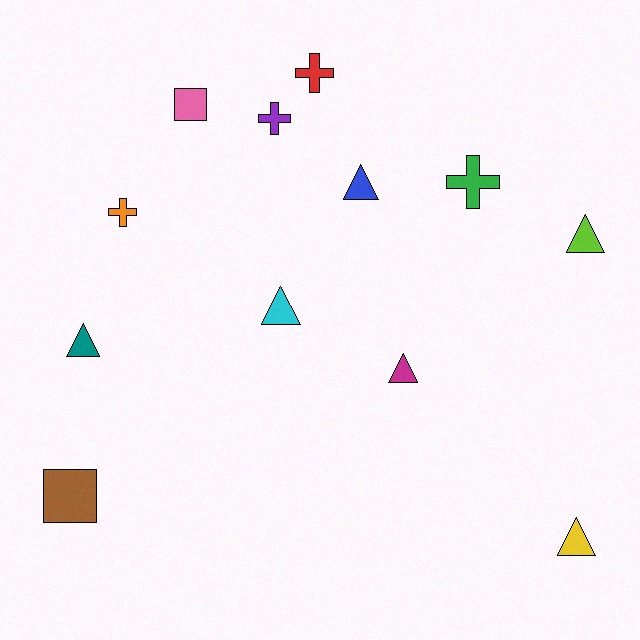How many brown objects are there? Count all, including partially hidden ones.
There is 1 brown object.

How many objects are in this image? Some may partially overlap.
There are 12 objects.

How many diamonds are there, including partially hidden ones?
There are no diamonds.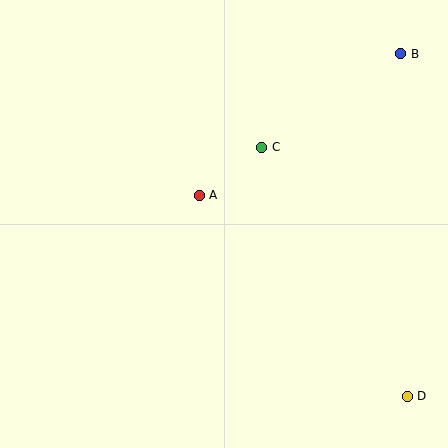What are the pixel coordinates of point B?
Point B is at (401, 54).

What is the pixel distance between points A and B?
The distance between A and B is 246 pixels.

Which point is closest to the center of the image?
Point A at (199, 195) is closest to the center.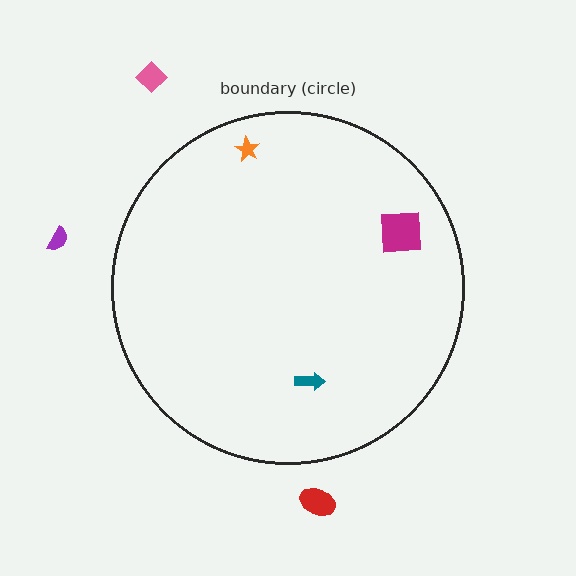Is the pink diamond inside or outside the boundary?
Outside.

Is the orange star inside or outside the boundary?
Inside.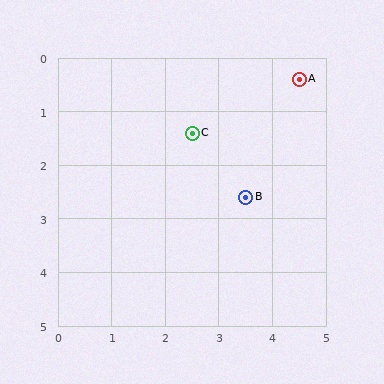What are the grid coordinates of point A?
Point A is at approximately (4.5, 0.4).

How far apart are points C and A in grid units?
Points C and A are about 2.2 grid units apart.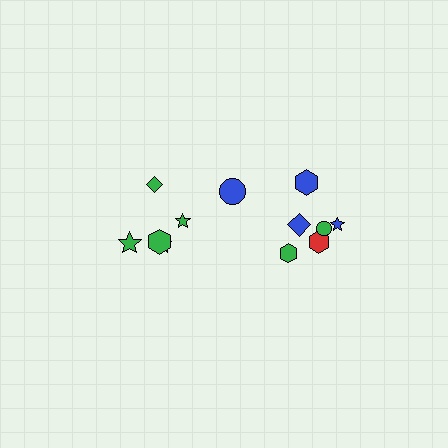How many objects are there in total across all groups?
There are 12 objects.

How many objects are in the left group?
There are 5 objects.